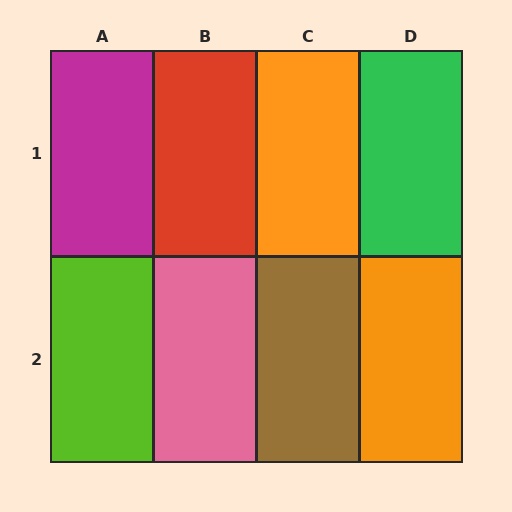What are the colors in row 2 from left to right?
Lime, pink, brown, orange.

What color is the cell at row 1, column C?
Orange.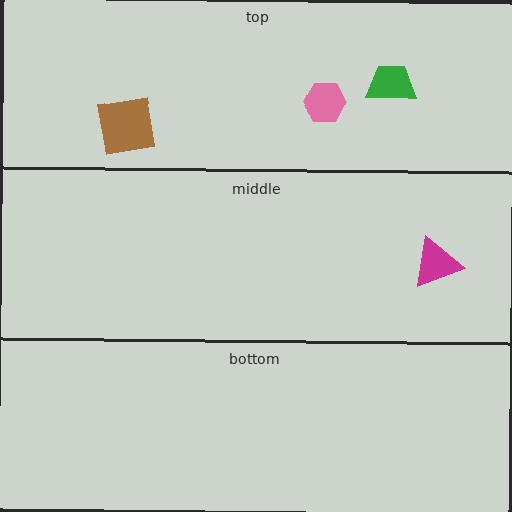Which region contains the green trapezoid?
The top region.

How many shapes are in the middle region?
1.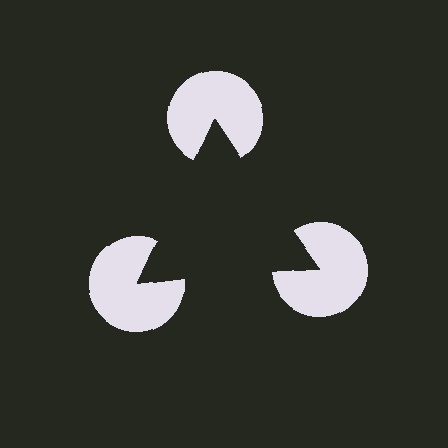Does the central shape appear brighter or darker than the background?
It typically appears slightly darker than the background, even though no actual brightness change is drawn.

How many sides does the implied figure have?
3 sides.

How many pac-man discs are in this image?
There are 3 — one at each vertex of the illusory triangle.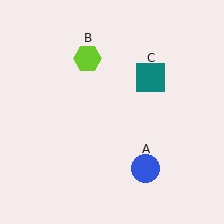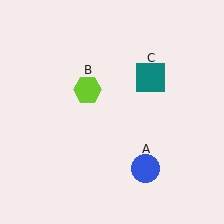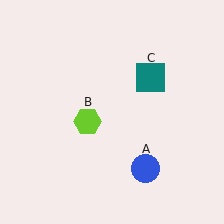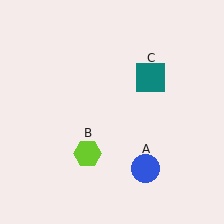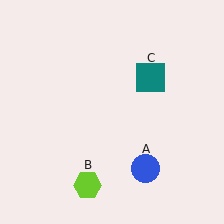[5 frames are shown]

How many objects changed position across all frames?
1 object changed position: lime hexagon (object B).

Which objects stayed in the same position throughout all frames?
Blue circle (object A) and teal square (object C) remained stationary.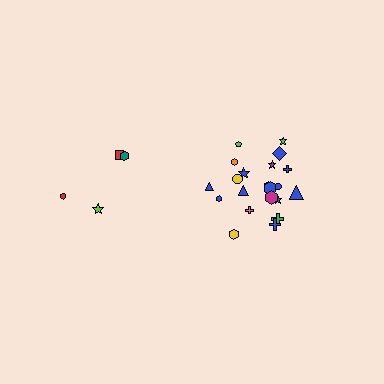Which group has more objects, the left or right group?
The right group.